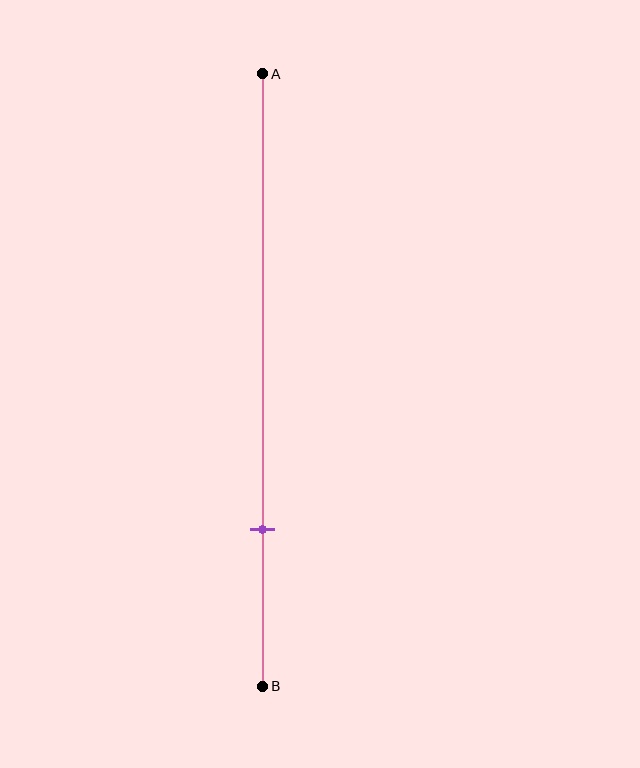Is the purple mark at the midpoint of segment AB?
No, the mark is at about 75% from A, not at the 50% midpoint.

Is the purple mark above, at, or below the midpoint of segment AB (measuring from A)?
The purple mark is below the midpoint of segment AB.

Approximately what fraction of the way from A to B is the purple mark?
The purple mark is approximately 75% of the way from A to B.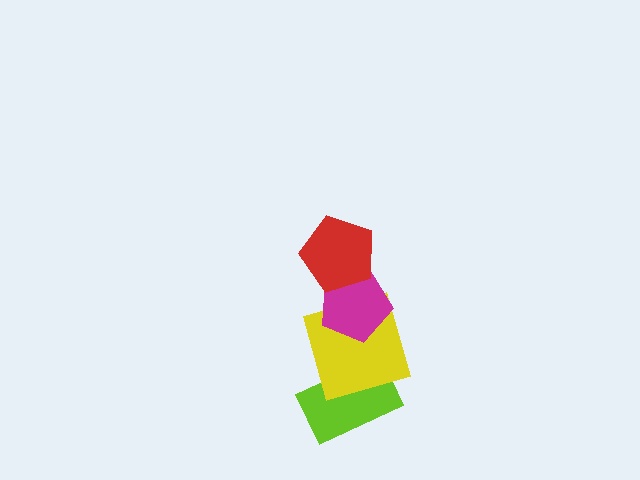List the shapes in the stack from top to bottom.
From top to bottom: the red pentagon, the magenta pentagon, the yellow square, the lime rectangle.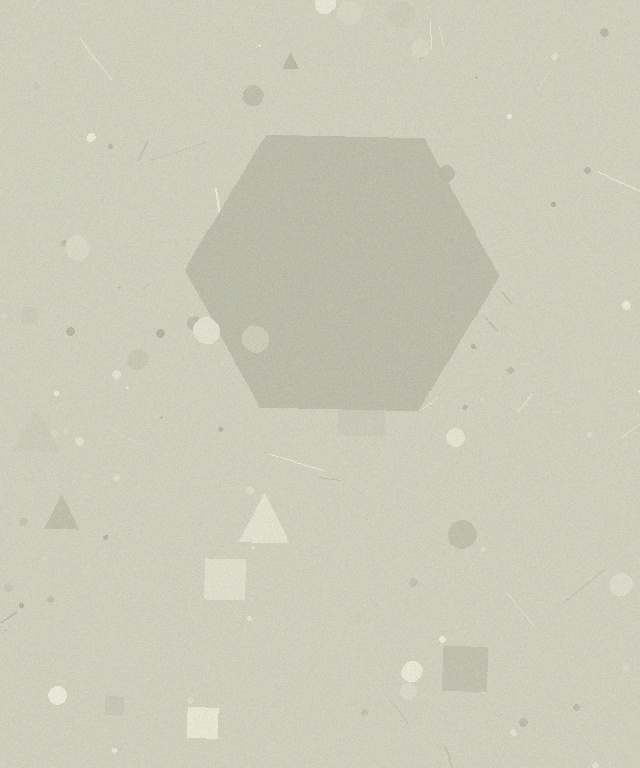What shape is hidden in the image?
A hexagon is hidden in the image.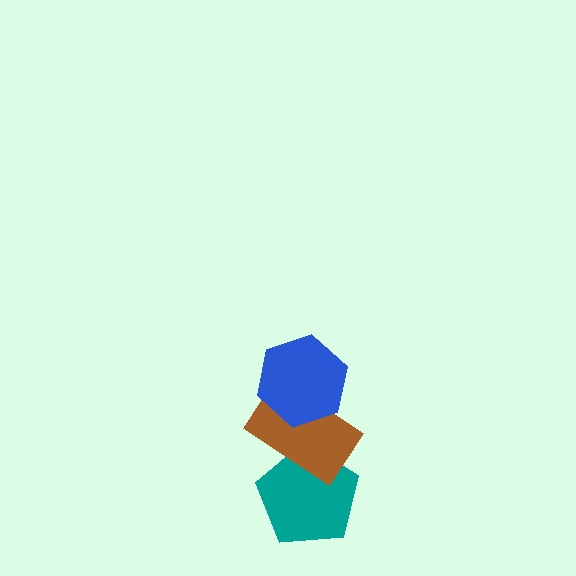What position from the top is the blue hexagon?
The blue hexagon is 1st from the top.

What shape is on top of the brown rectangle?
The blue hexagon is on top of the brown rectangle.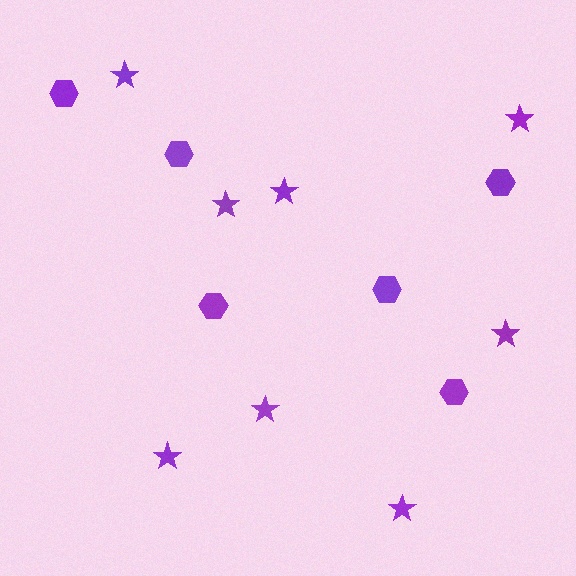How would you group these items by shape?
There are 2 groups: one group of hexagons (6) and one group of stars (8).